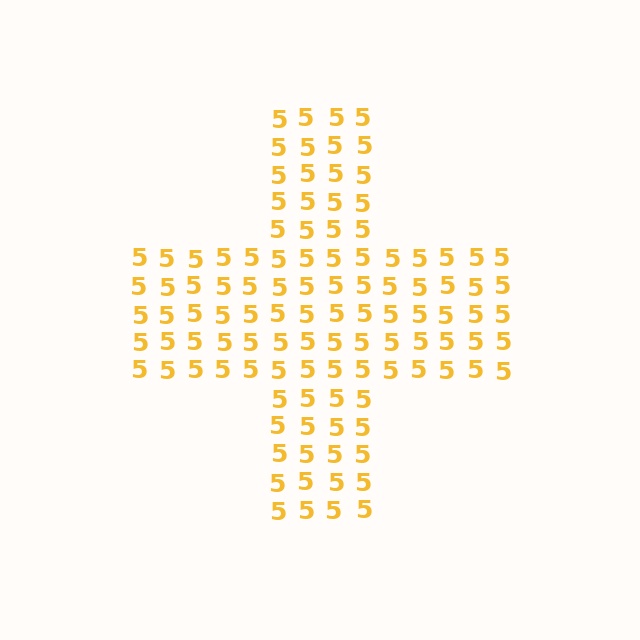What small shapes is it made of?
It is made of small digit 5's.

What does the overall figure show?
The overall figure shows a cross.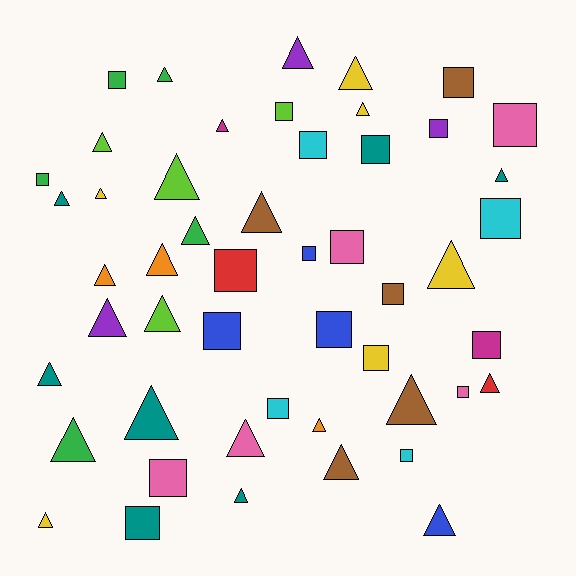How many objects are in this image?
There are 50 objects.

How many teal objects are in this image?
There are 7 teal objects.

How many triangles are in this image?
There are 28 triangles.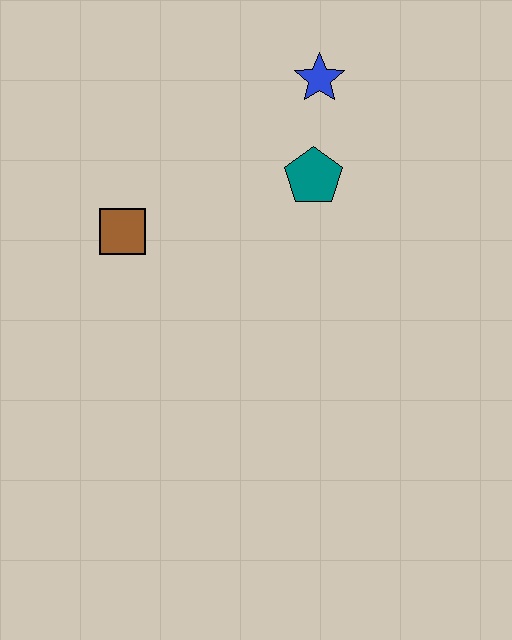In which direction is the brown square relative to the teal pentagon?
The brown square is to the left of the teal pentagon.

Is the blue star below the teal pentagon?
No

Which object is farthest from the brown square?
The blue star is farthest from the brown square.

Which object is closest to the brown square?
The teal pentagon is closest to the brown square.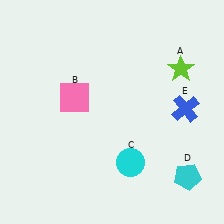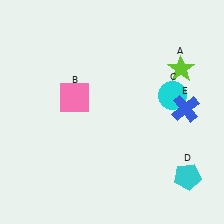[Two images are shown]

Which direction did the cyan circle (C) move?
The cyan circle (C) moved up.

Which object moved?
The cyan circle (C) moved up.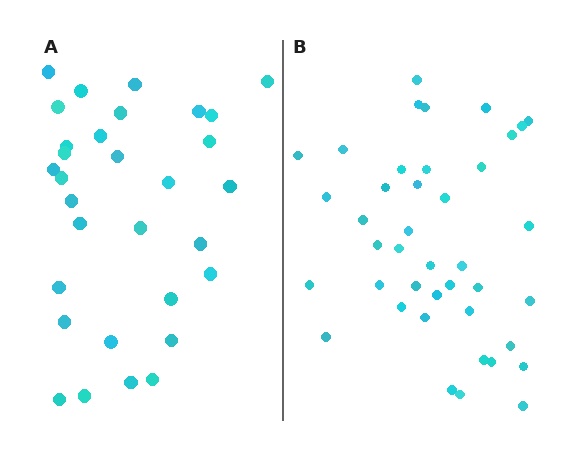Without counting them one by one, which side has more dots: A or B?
Region B (the right region) has more dots.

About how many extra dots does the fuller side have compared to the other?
Region B has roughly 10 or so more dots than region A.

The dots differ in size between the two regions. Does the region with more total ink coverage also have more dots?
No. Region A has more total ink coverage because its dots are larger, but region B actually contains more individual dots. Total area can be misleading — the number of items is what matters here.